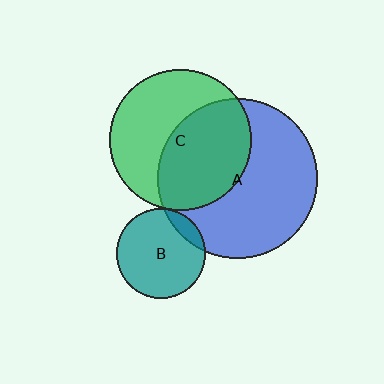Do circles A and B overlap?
Yes.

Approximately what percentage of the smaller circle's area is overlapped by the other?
Approximately 10%.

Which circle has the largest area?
Circle A (blue).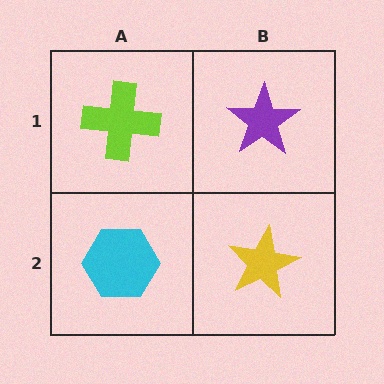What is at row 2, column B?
A yellow star.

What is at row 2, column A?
A cyan hexagon.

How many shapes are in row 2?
2 shapes.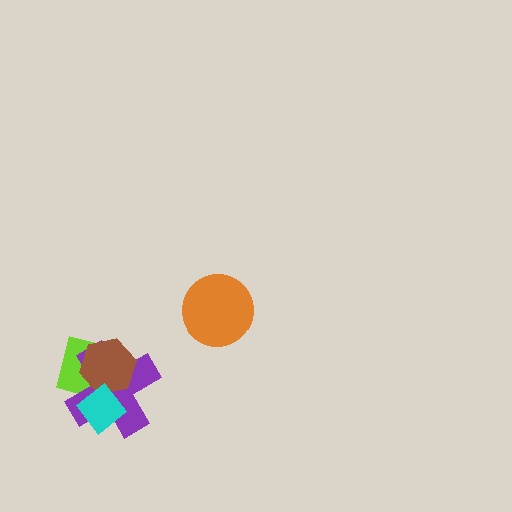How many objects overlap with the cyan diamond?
2 objects overlap with the cyan diamond.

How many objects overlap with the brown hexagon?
3 objects overlap with the brown hexagon.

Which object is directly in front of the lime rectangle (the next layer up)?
The purple cross is directly in front of the lime rectangle.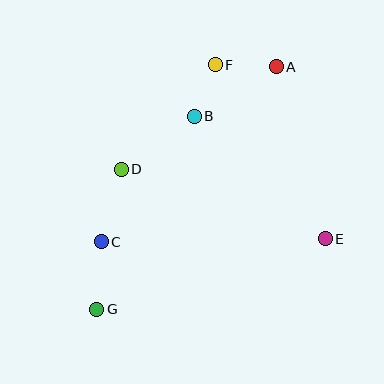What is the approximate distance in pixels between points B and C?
The distance between B and C is approximately 156 pixels.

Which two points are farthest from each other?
Points A and G are farthest from each other.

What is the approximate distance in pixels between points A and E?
The distance between A and E is approximately 179 pixels.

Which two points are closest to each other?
Points B and F are closest to each other.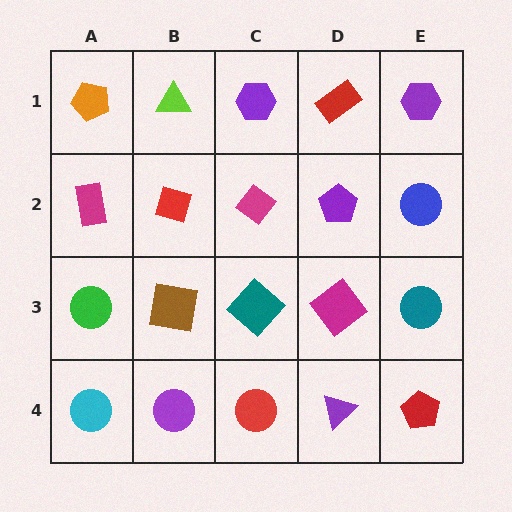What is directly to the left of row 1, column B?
An orange pentagon.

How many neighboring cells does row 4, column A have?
2.